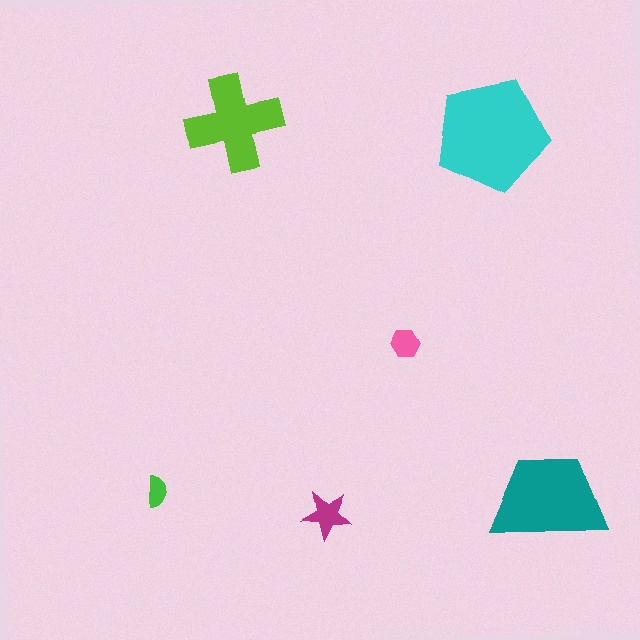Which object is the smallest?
The green semicircle.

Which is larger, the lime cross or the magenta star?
The lime cross.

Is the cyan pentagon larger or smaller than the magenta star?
Larger.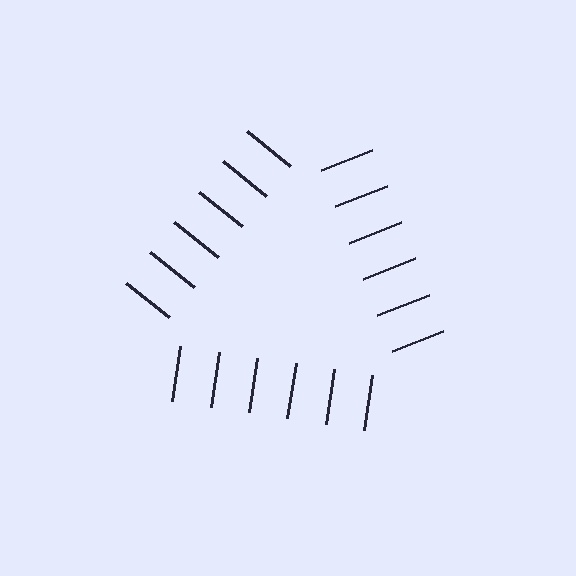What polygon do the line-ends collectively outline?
An illusory triangle — the line segments terminate on its edges but no continuous stroke is drawn.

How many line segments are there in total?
18 — 6 along each of the 3 edges.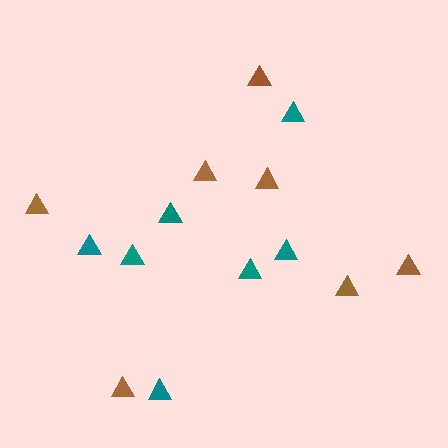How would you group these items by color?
There are 2 groups: one group of brown triangles (7) and one group of teal triangles (7).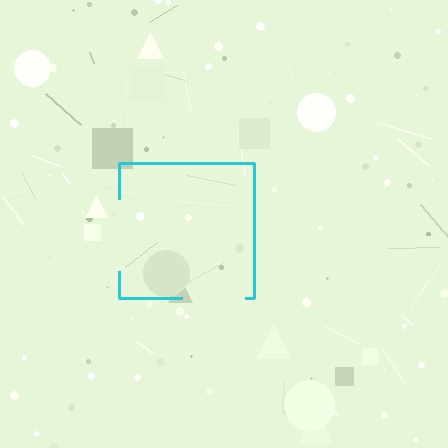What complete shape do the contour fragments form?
The contour fragments form a square.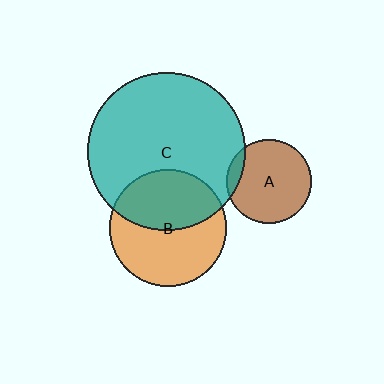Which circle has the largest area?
Circle C (teal).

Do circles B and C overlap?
Yes.